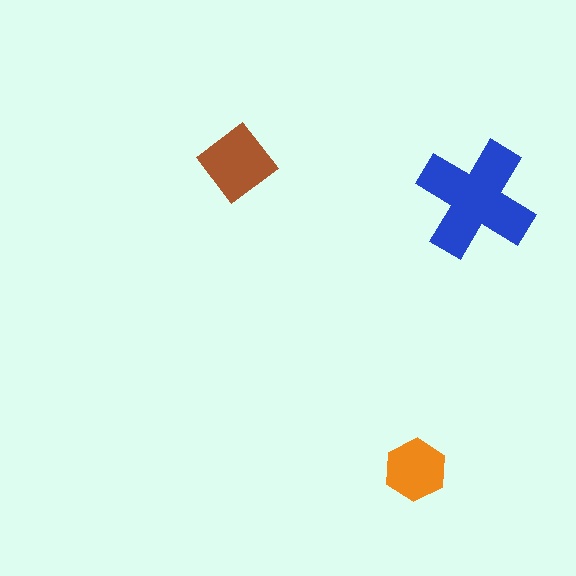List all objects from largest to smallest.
The blue cross, the brown diamond, the orange hexagon.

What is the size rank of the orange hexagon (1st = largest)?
3rd.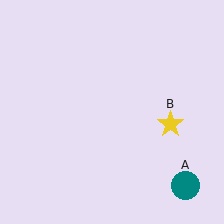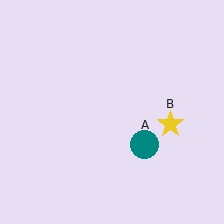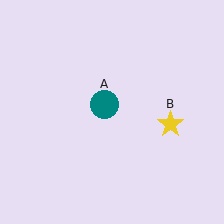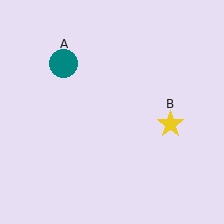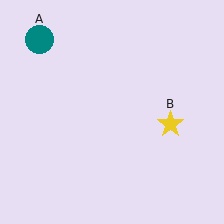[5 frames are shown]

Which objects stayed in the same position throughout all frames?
Yellow star (object B) remained stationary.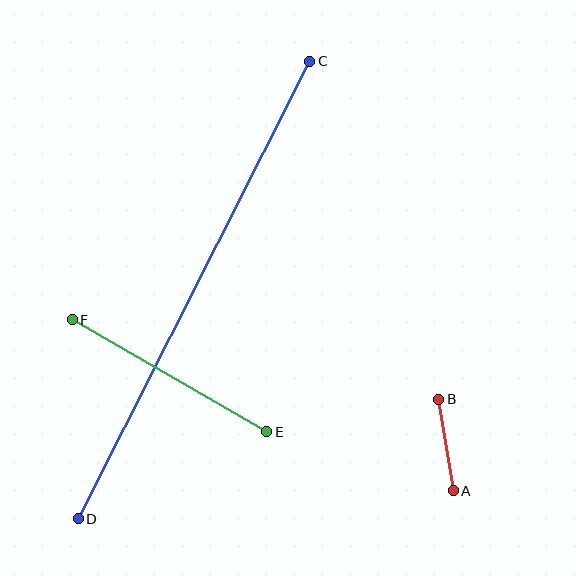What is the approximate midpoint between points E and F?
The midpoint is at approximately (170, 376) pixels.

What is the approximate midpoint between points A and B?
The midpoint is at approximately (446, 445) pixels.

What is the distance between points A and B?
The distance is approximately 93 pixels.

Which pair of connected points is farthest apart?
Points C and D are farthest apart.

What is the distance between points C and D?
The distance is approximately 513 pixels.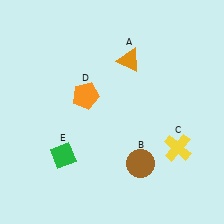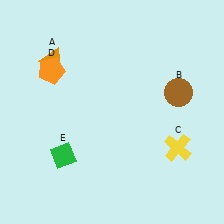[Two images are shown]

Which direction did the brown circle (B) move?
The brown circle (B) moved up.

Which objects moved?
The objects that moved are: the orange triangle (A), the brown circle (B), the orange pentagon (D).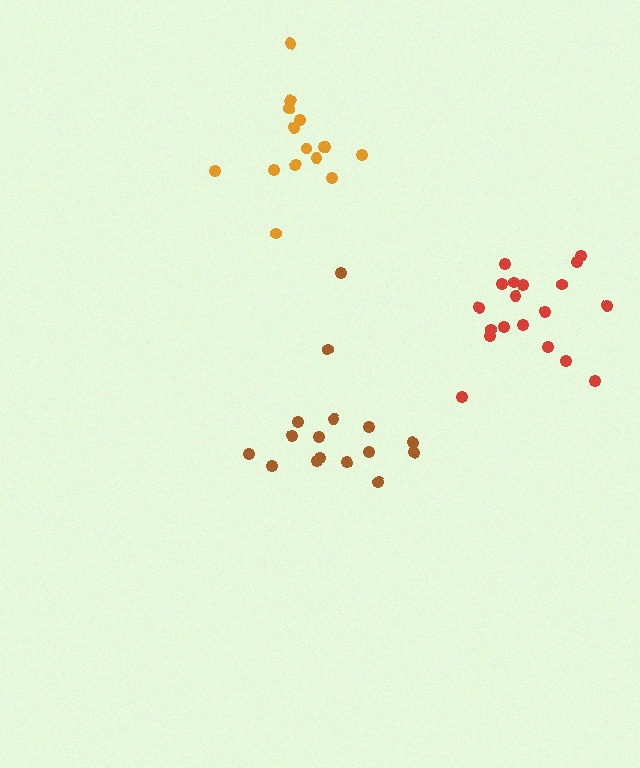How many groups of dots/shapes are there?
There are 3 groups.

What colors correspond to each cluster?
The clusters are colored: orange, red, brown.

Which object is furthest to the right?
The red cluster is rightmost.